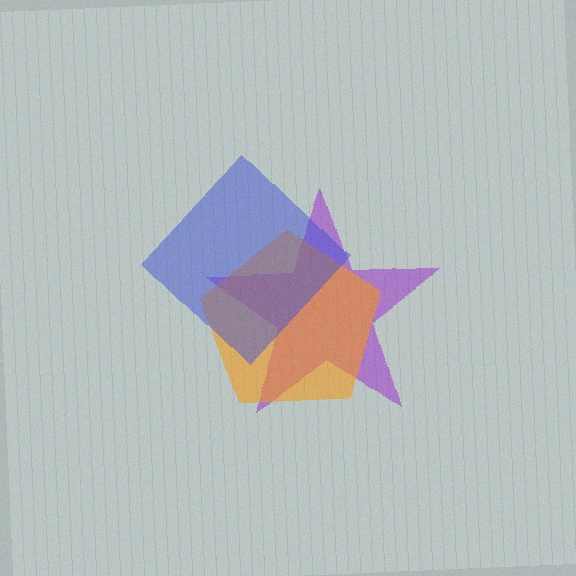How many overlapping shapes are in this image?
There are 3 overlapping shapes in the image.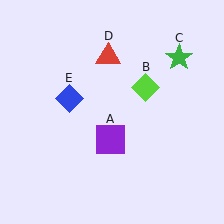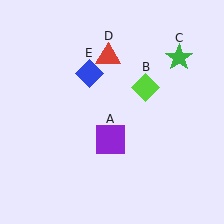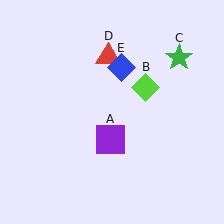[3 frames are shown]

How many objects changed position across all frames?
1 object changed position: blue diamond (object E).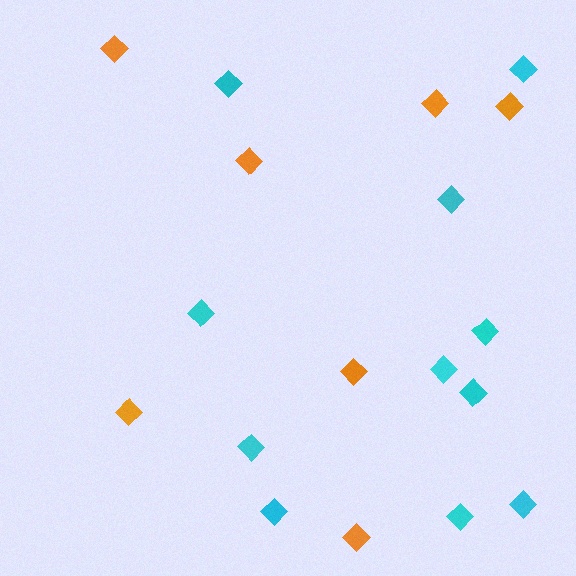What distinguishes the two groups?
There are 2 groups: one group of orange diamonds (7) and one group of cyan diamonds (11).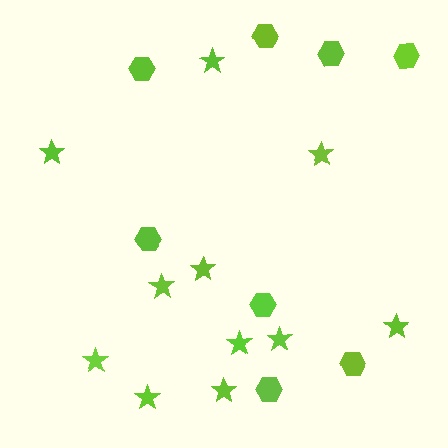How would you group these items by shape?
There are 2 groups: one group of hexagons (8) and one group of stars (11).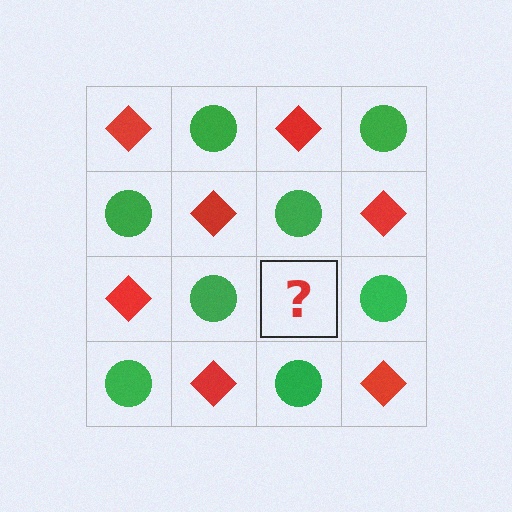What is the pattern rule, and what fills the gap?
The rule is that it alternates red diamond and green circle in a checkerboard pattern. The gap should be filled with a red diamond.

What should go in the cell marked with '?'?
The missing cell should contain a red diamond.